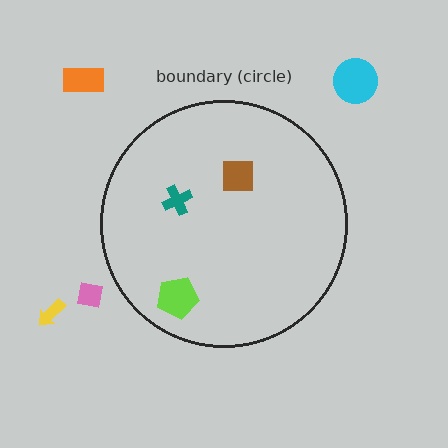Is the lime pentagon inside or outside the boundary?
Inside.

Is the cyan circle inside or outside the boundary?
Outside.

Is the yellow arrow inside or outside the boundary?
Outside.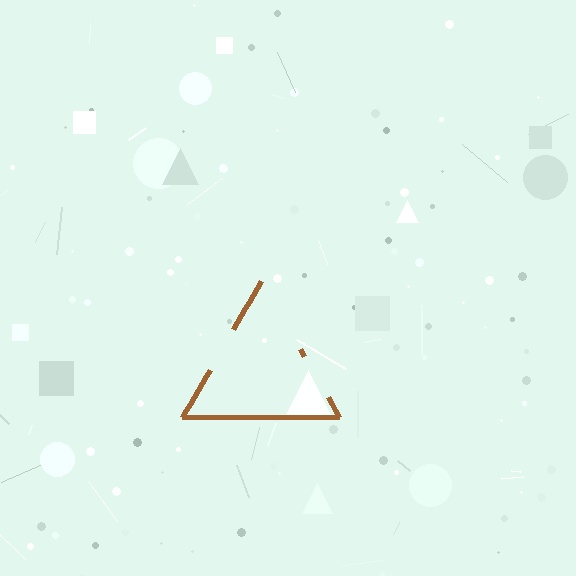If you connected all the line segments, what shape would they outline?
They would outline a triangle.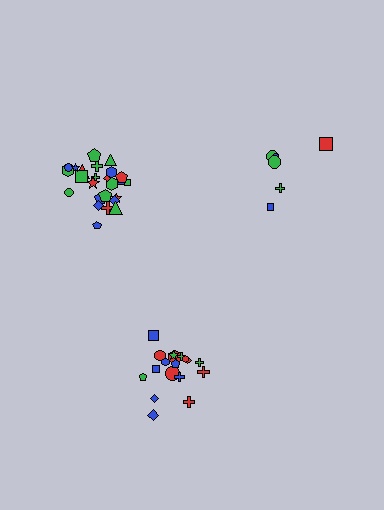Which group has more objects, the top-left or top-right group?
The top-left group.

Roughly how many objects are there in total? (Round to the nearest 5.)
Roughly 50 objects in total.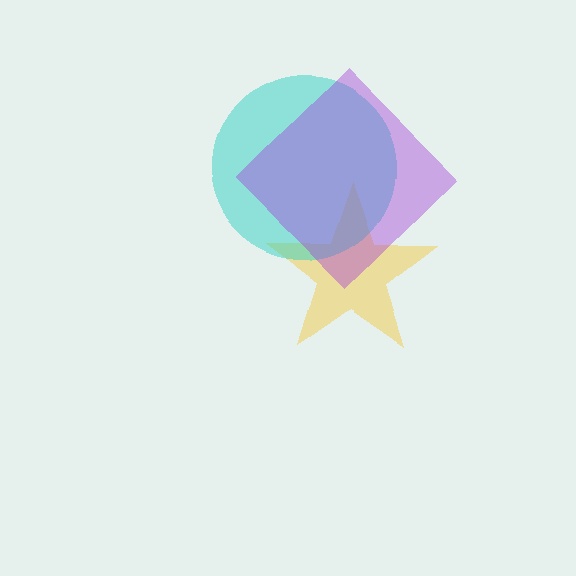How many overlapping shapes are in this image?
There are 3 overlapping shapes in the image.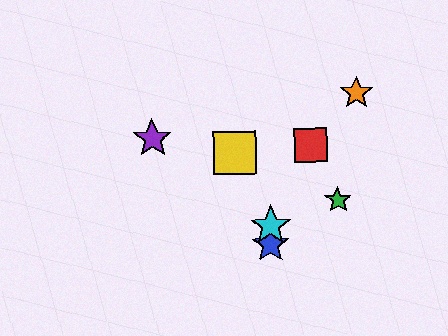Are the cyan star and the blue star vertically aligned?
Yes, both are at x≈271.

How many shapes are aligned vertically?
2 shapes (the blue star, the cyan star) are aligned vertically.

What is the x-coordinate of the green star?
The green star is at x≈338.